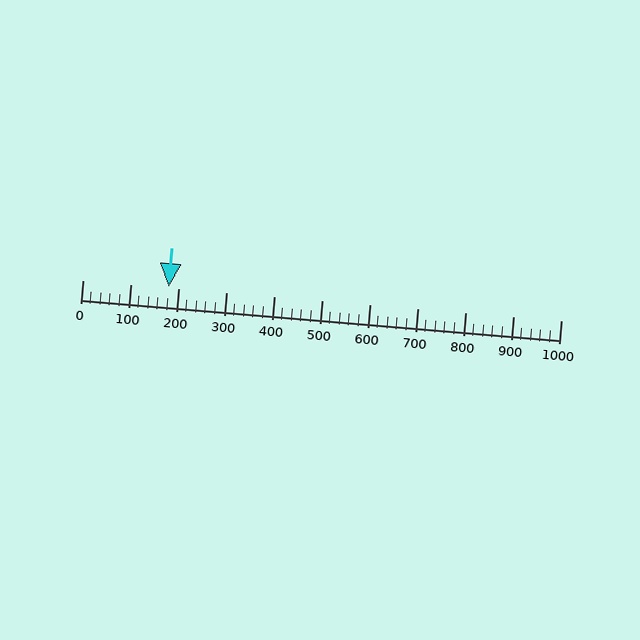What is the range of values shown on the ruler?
The ruler shows values from 0 to 1000.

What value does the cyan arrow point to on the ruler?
The cyan arrow points to approximately 180.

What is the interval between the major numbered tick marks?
The major tick marks are spaced 100 units apart.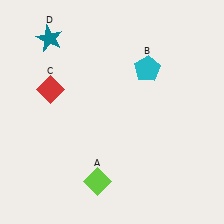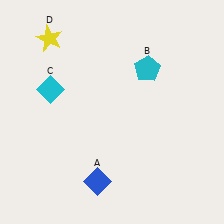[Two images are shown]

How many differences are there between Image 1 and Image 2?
There are 3 differences between the two images.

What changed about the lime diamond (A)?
In Image 1, A is lime. In Image 2, it changed to blue.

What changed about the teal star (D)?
In Image 1, D is teal. In Image 2, it changed to yellow.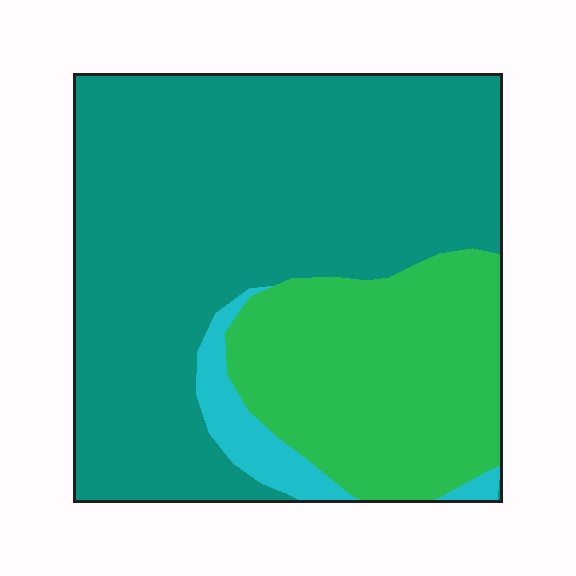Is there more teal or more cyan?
Teal.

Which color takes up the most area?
Teal, at roughly 65%.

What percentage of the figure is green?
Green covers around 30% of the figure.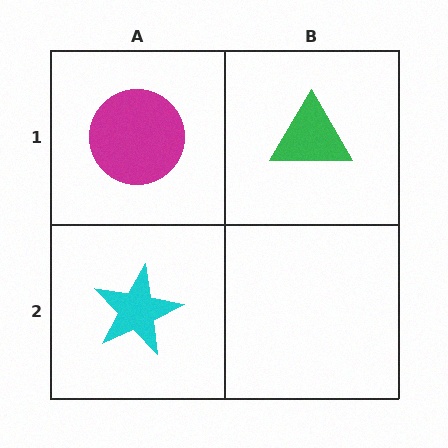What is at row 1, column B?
A green triangle.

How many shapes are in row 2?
1 shape.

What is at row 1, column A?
A magenta circle.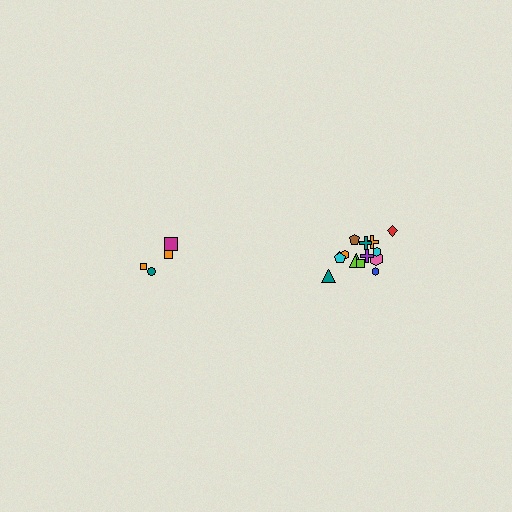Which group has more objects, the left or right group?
The right group.